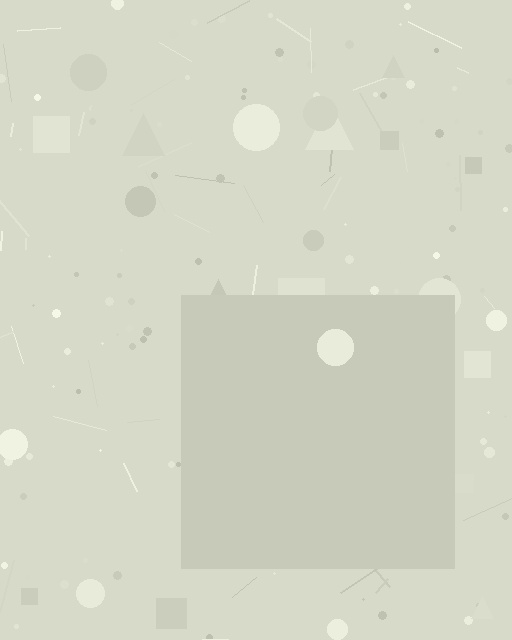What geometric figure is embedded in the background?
A square is embedded in the background.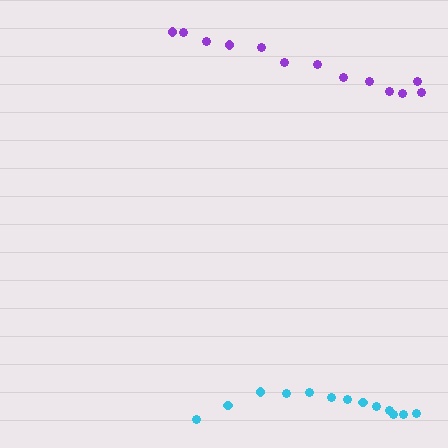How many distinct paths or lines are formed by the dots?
There are 2 distinct paths.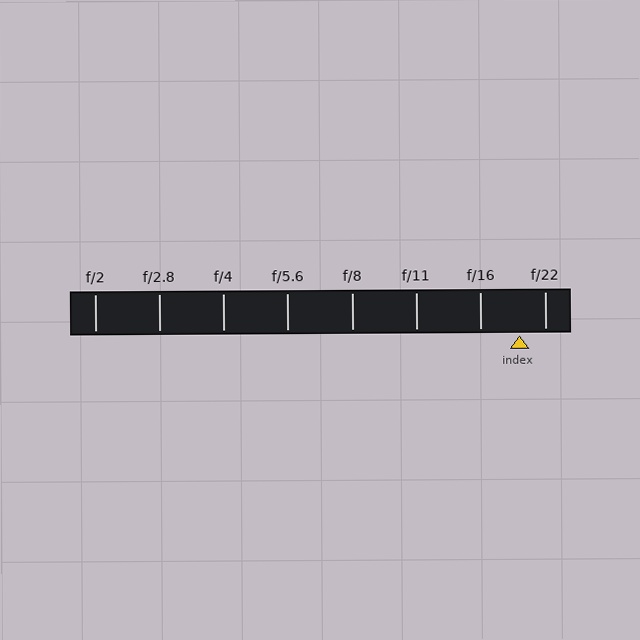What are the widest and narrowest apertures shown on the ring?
The widest aperture shown is f/2 and the narrowest is f/22.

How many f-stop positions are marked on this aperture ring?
There are 8 f-stop positions marked.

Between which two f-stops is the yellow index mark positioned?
The index mark is between f/16 and f/22.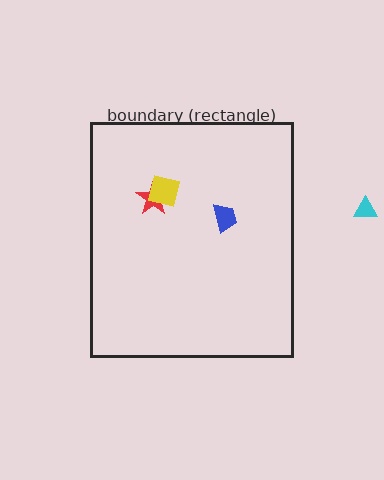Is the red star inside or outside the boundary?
Inside.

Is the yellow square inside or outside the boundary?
Inside.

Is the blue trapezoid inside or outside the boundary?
Inside.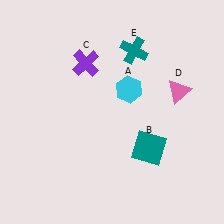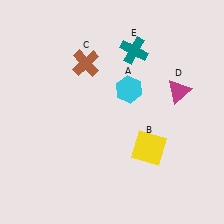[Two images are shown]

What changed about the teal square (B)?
In Image 1, B is teal. In Image 2, it changed to yellow.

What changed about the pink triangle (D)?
In Image 1, D is pink. In Image 2, it changed to magenta.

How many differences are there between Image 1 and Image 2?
There are 3 differences between the two images.